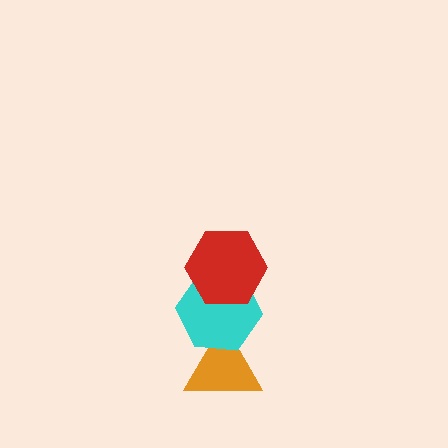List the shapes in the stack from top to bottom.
From top to bottom: the red hexagon, the cyan hexagon, the orange triangle.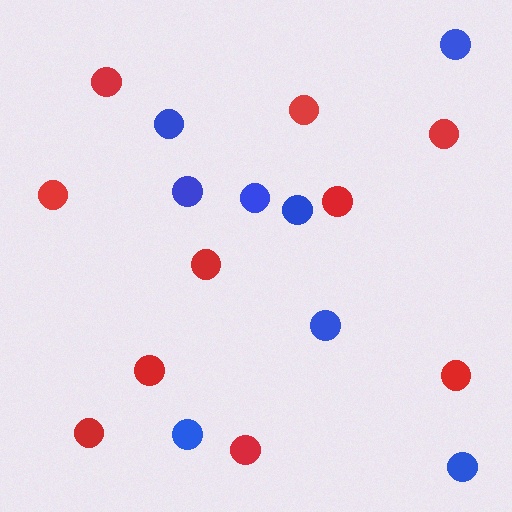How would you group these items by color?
There are 2 groups: one group of red circles (10) and one group of blue circles (8).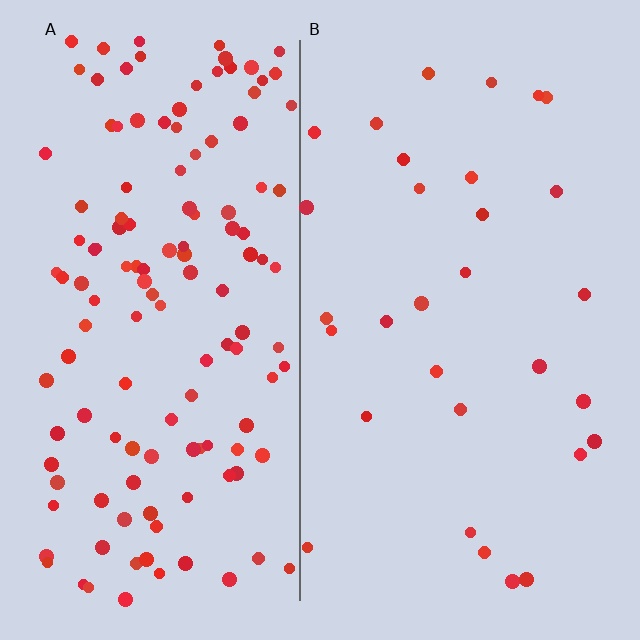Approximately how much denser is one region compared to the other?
Approximately 4.3× — region A over region B.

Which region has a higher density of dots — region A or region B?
A (the left).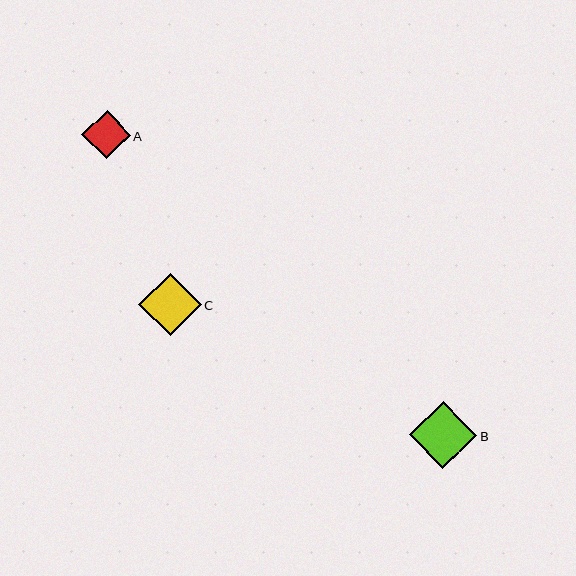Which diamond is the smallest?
Diamond A is the smallest with a size of approximately 48 pixels.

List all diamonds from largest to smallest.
From largest to smallest: B, C, A.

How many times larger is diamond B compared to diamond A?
Diamond B is approximately 1.4 times the size of diamond A.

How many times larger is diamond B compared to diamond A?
Diamond B is approximately 1.4 times the size of diamond A.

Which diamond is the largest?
Diamond B is the largest with a size of approximately 67 pixels.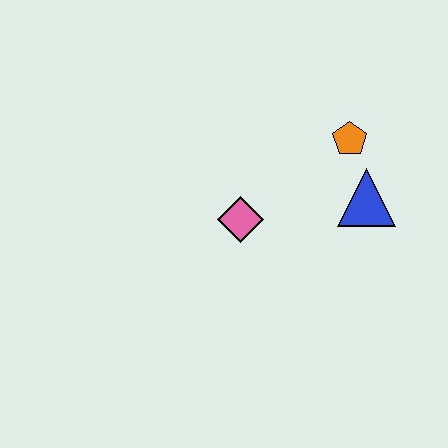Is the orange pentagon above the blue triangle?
Yes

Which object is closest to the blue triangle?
The orange pentagon is closest to the blue triangle.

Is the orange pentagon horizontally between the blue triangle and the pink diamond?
Yes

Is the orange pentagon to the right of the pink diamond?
Yes